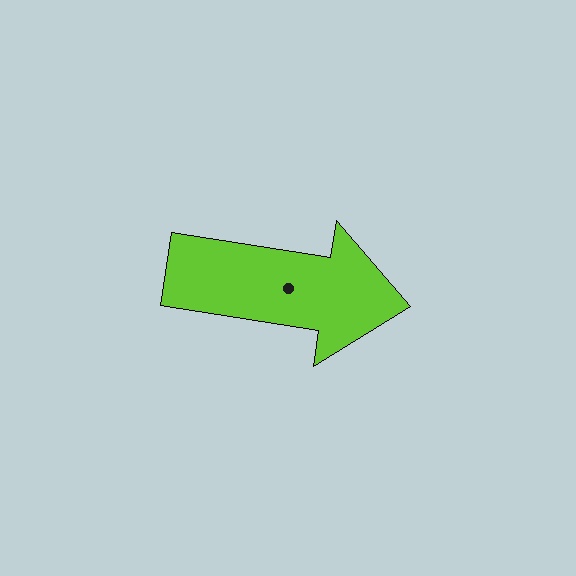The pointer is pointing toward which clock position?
Roughly 3 o'clock.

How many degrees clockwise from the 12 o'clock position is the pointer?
Approximately 99 degrees.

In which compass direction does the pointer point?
East.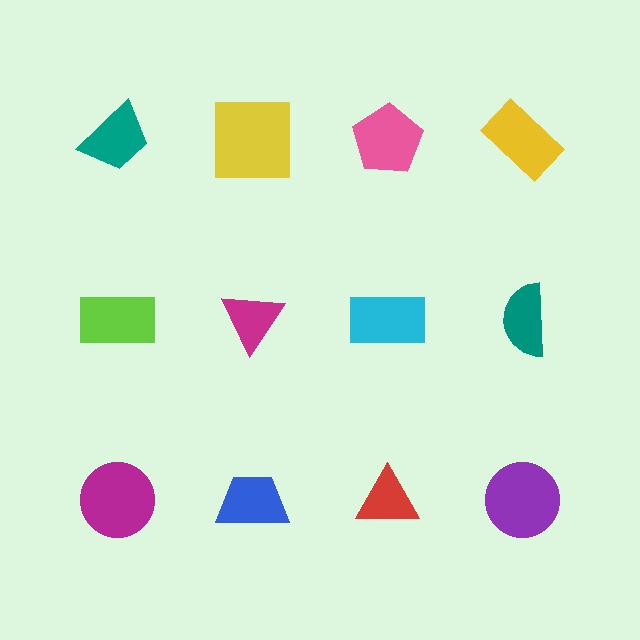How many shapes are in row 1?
4 shapes.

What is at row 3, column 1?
A magenta circle.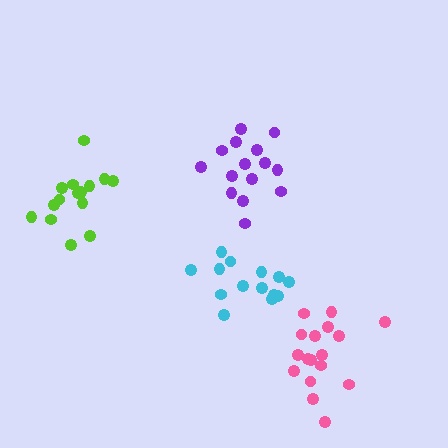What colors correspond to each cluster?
The clusters are colored: cyan, pink, purple, lime.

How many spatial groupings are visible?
There are 4 spatial groupings.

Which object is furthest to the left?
The lime cluster is leftmost.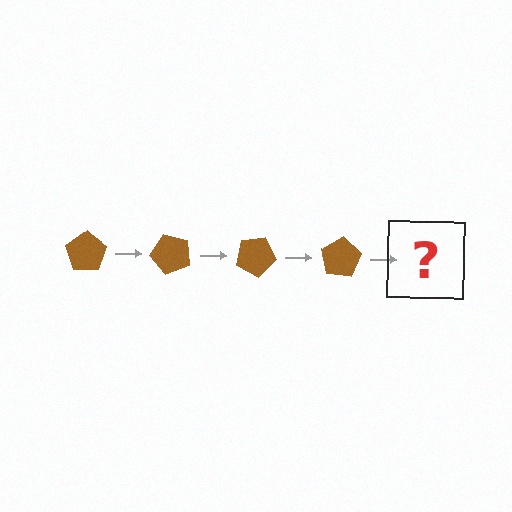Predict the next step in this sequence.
The next step is a brown pentagon rotated 200 degrees.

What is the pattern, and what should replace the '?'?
The pattern is that the pentagon rotates 50 degrees each step. The '?' should be a brown pentagon rotated 200 degrees.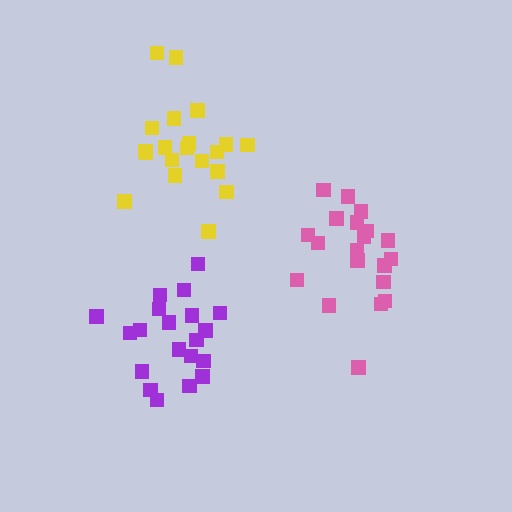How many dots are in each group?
Group 1: 20 dots, Group 2: 20 dots, Group 3: 20 dots (60 total).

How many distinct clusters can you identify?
There are 3 distinct clusters.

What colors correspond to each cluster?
The clusters are colored: purple, pink, yellow.